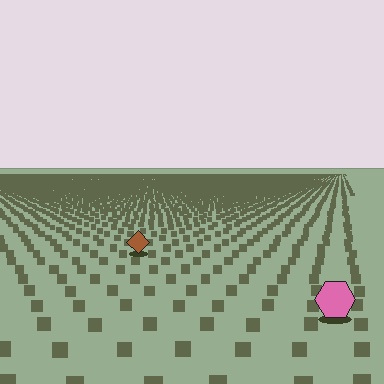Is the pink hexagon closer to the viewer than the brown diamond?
Yes. The pink hexagon is closer — you can tell from the texture gradient: the ground texture is coarser near it.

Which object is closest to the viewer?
The pink hexagon is closest. The texture marks near it are larger and more spread out.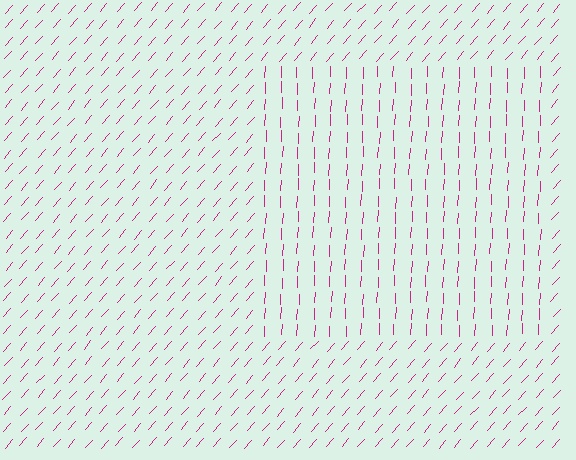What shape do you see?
I see a rectangle.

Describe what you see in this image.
The image is filled with small magenta line segments. A rectangle region in the image has lines oriented differently from the surrounding lines, creating a visible texture boundary.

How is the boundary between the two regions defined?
The boundary is defined purely by a change in line orientation (approximately 38 degrees difference). All lines are the same color and thickness.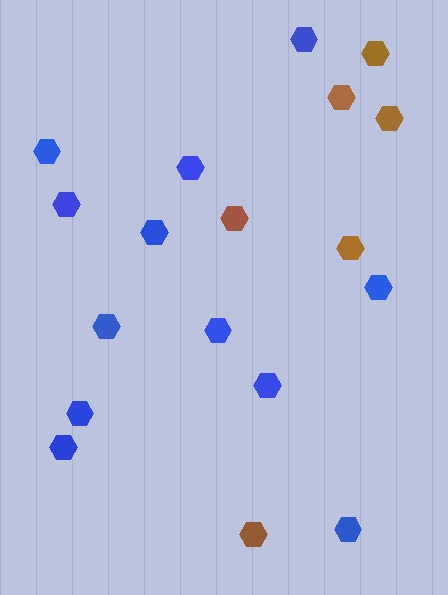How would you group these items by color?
There are 2 groups: one group of blue hexagons (12) and one group of brown hexagons (6).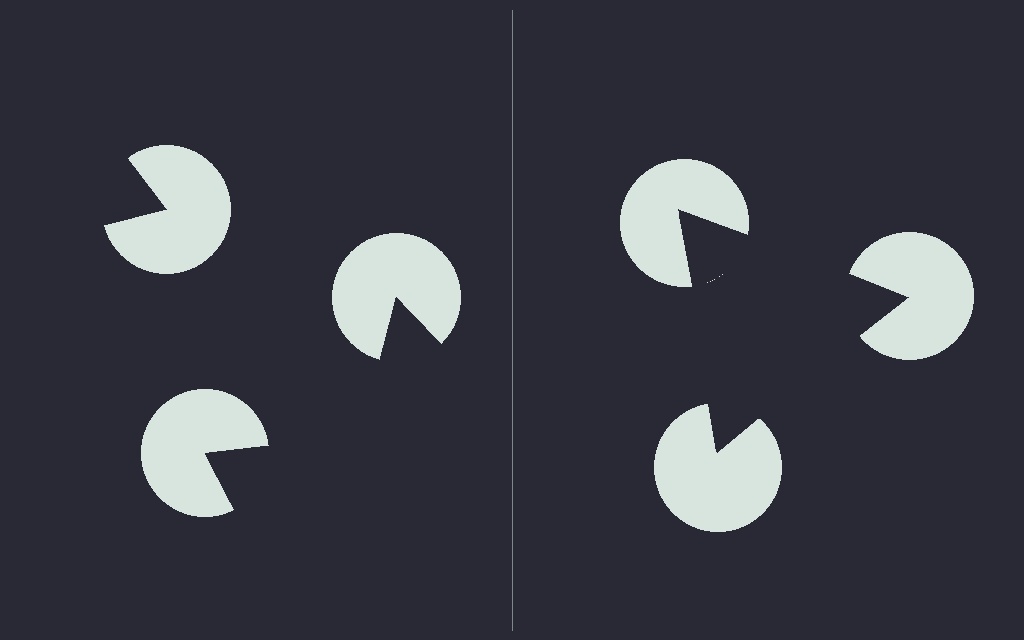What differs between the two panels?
The pac-man discs are positioned identically on both sides; only the wedge orientations differ. On the right they align to a triangle; on the left they are misaligned.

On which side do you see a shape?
An illusory triangle appears on the right side. On the left side the wedge cuts are rotated, so no coherent shape forms.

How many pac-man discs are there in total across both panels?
6 — 3 on each side.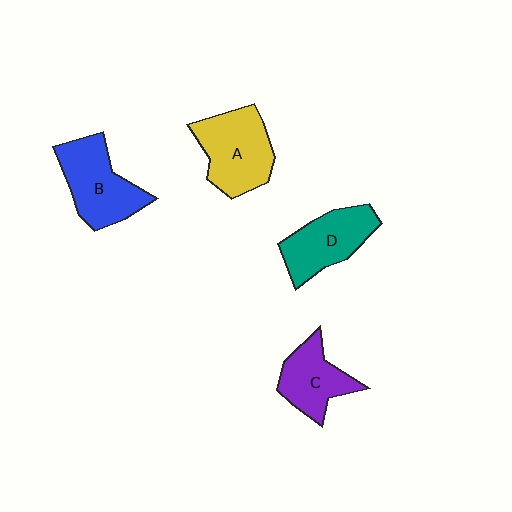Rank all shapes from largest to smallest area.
From largest to smallest: A (yellow), B (blue), D (teal), C (purple).